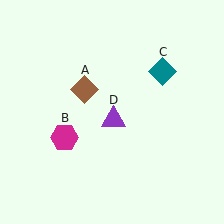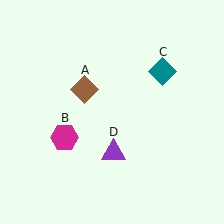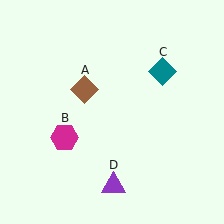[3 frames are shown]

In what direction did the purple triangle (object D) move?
The purple triangle (object D) moved down.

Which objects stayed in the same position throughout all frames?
Brown diamond (object A) and magenta hexagon (object B) and teal diamond (object C) remained stationary.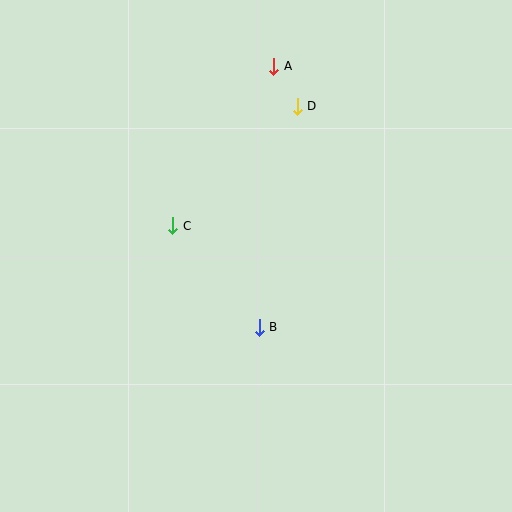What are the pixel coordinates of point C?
Point C is at (173, 226).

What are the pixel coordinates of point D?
Point D is at (297, 106).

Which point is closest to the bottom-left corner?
Point B is closest to the bottom-left corner.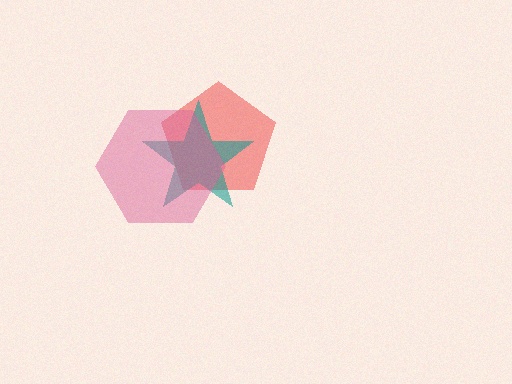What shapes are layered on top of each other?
The layered shapes are: a red pentagon, a teal star, a pink hexagon.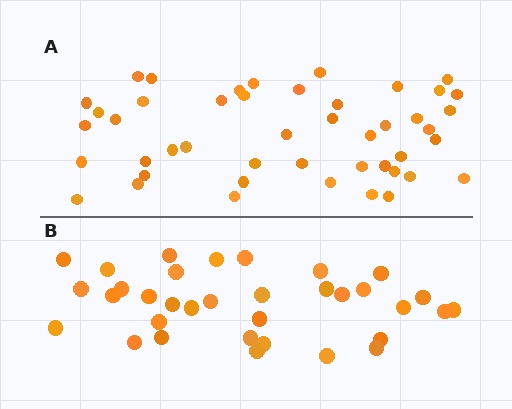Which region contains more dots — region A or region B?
Region A (the top region) has more dots.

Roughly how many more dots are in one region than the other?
Region A has roughly 12 or so more dots than region B.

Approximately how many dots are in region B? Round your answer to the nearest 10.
About 30 dots. (The exact count is 34, which rounds to 30.)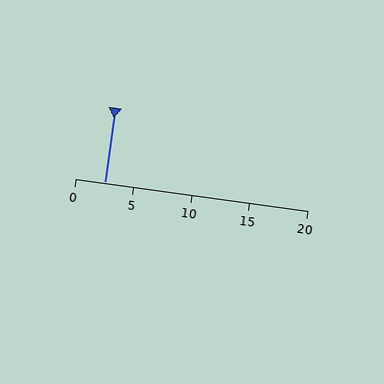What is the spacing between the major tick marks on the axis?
The major ticks are spaced 5 apart.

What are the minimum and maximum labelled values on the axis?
The axis runs from 0 to 20.